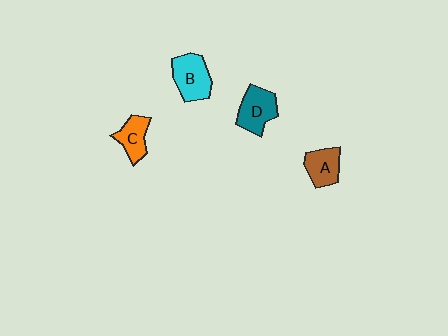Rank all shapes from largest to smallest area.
From largest to smallest: B (cyan), D (teal), A (brown), C (orange).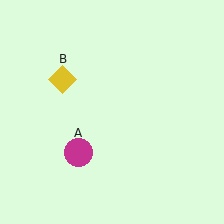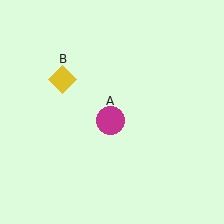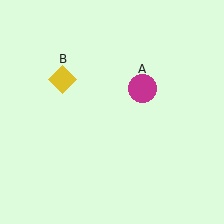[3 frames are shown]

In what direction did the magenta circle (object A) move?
The magenta circle (object A) moved up and to the right.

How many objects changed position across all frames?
1 object changed position: magenta circle (object A).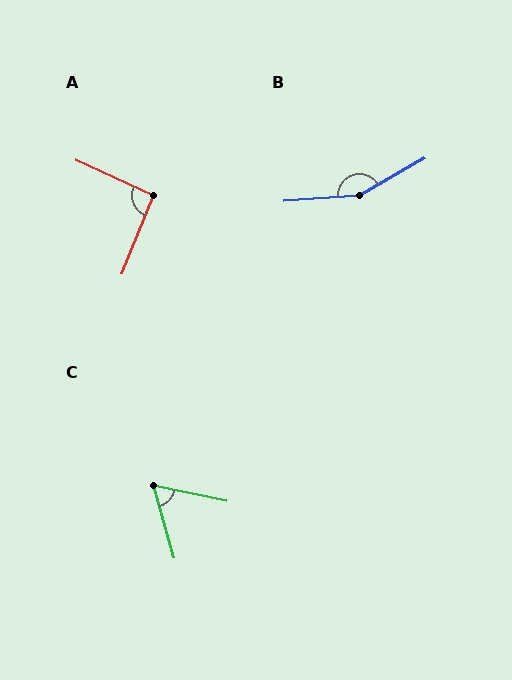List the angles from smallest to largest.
C (63°), A (93°), B (154°).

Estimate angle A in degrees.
Approximately 93 degrees.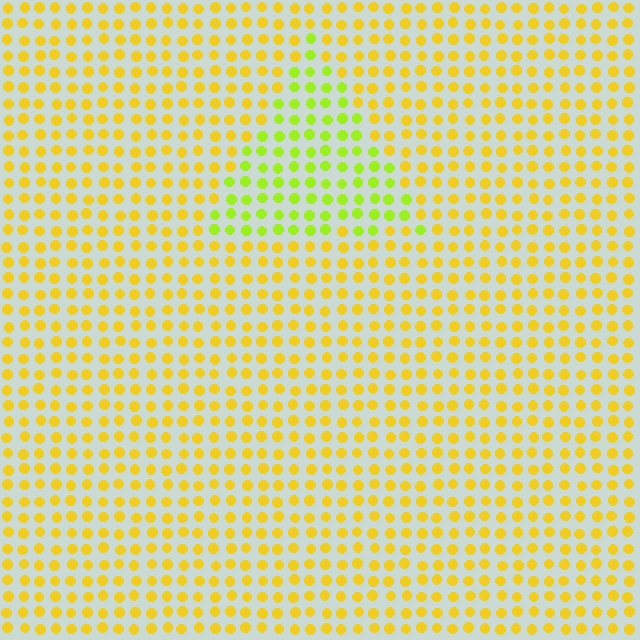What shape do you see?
I see a triangle.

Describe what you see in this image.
The image is filled with small yellow elements in a uniform arrangement. A triangle-shaped region is visible where the elements are tinted to a slightly different hue, forming a subtle color boundary.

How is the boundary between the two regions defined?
The boundary is defined purely by a slight shift in hue (about 35 degrees). Spacing, size, and orientation are identical on both sides.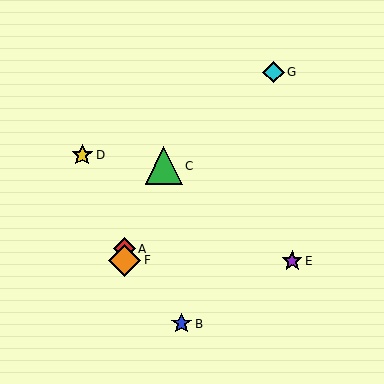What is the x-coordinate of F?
Object F is at x≈124.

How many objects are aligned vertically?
2 objects (A, F) are aligned vertically.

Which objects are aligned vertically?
Objects A, F are aligned vertically.